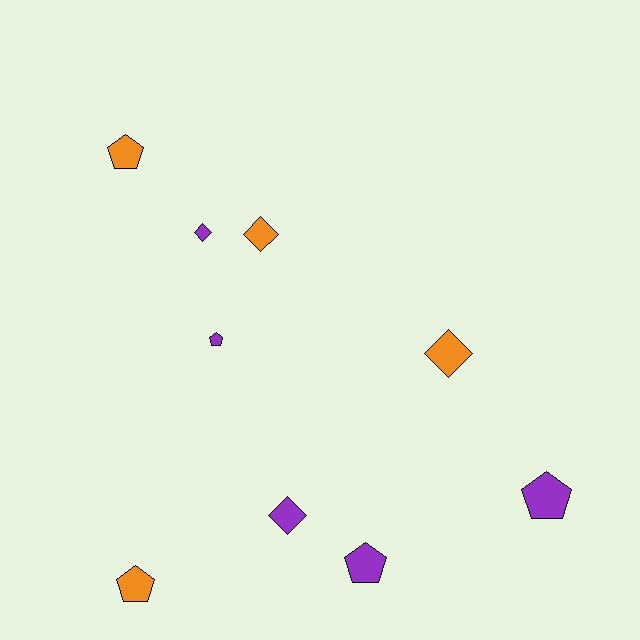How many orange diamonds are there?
There are 2 orange diamonds.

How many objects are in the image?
There are 9 objects.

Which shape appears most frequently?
Pentagon, with 5 objects.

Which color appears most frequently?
Purple, with 5 objects.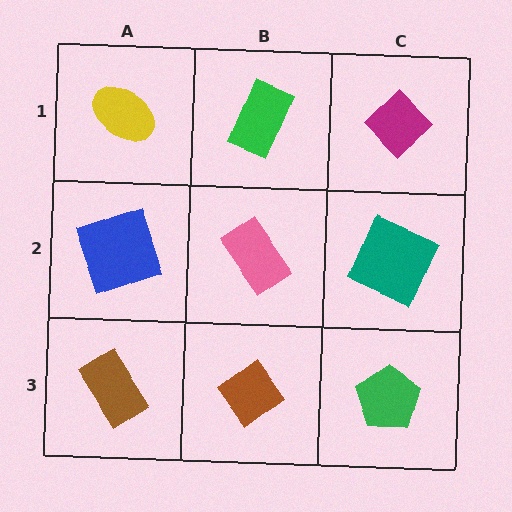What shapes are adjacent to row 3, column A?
A blue square (row 2, column A), a brown diamond (row 3, column B).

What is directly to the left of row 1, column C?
A green rectangle.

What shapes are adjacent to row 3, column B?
A pink rectangle (row 2, column B), a brown rectangle (row 3, column A), a green pentagon (row 3, column C).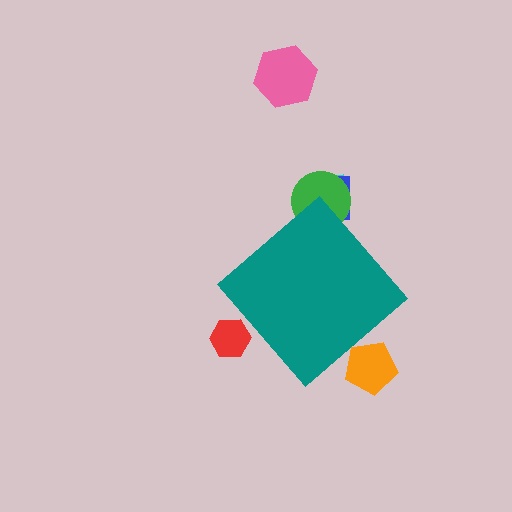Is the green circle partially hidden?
Yes, the green circle is partially hidden behind the teal diamond.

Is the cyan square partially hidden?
Yes, the cyan square is partially hidden behind the teal diamond.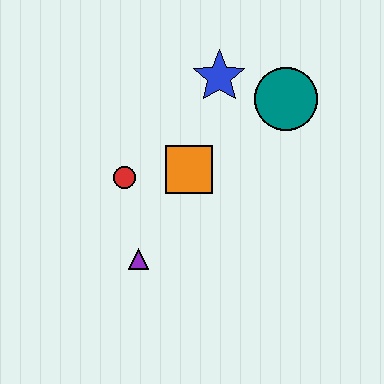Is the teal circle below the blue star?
Yes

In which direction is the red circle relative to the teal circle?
The red circle is to the left of the teal circle.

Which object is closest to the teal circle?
The blue star is closest to the teal circle.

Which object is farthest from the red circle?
The teal circle is farthest from the red circle.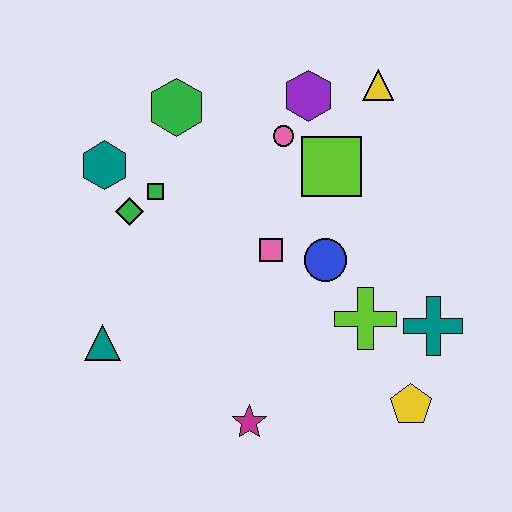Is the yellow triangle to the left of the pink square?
No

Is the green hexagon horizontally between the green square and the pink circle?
Yes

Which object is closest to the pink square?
The blue circle is closest to the pink square.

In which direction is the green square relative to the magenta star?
The green square is above the magenta star.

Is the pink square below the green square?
Yes